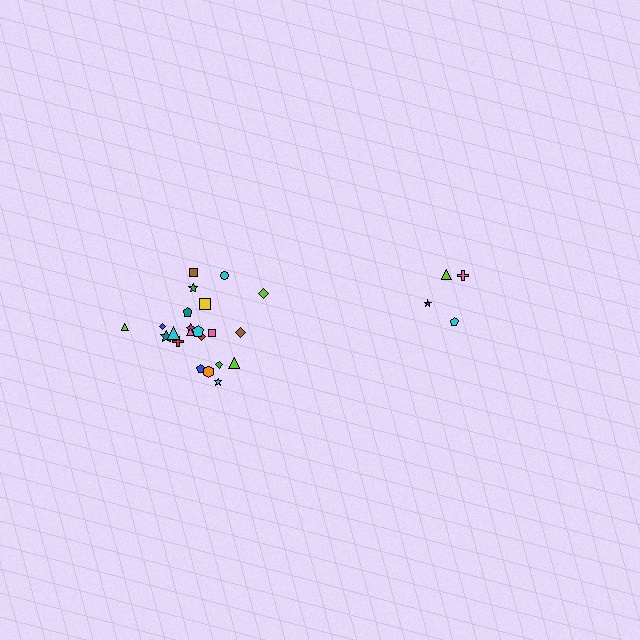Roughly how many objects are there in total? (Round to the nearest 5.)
Roughly 25 objects in total.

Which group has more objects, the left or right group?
The left group.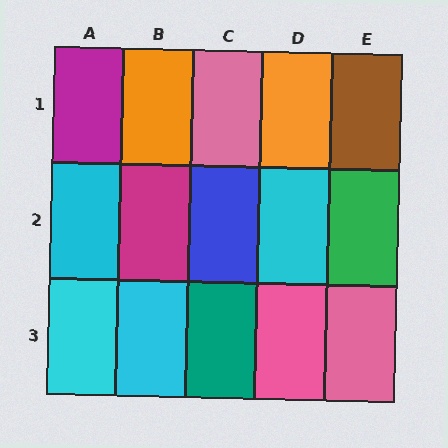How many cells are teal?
1 cell is teal.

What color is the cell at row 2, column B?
Magenta.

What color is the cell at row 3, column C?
Teal.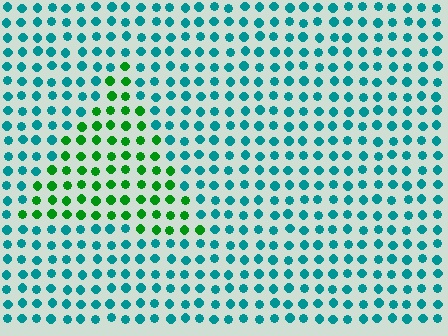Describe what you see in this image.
The image is filled with small teal elements in a uniform arrangement. A triangle-shaped region is visible where the elements are tinted to a slightly different hue, forming a subtle color boundary.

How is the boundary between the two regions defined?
The boundary is defined purely by a slight shift in hue (about 53 degrees). Spacing, size, and orientation are identical on both sides.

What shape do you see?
I see a triangle.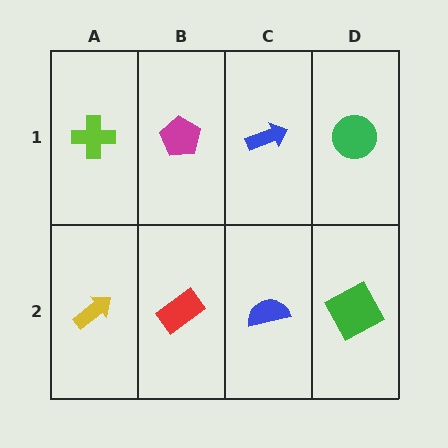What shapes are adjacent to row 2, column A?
A lime cross (row 1, column A), a red rectangle (row 2, column B).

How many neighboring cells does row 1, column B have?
3.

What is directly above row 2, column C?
A blue arrow.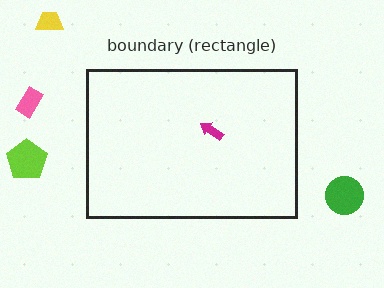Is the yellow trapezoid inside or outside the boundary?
Outside.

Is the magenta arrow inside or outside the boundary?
Inside.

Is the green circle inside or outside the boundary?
Outside.